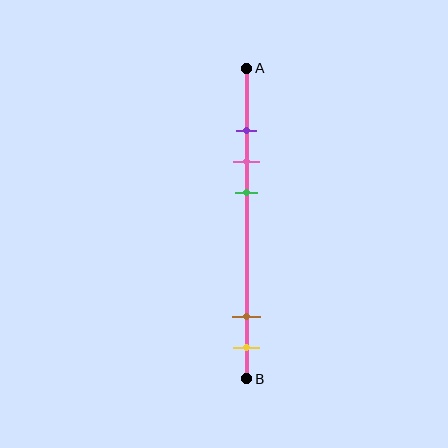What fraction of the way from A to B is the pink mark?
The pink mark is approximately 30% (0.3) of the way from A to B.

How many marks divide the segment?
There are 5 marks dividing the segment.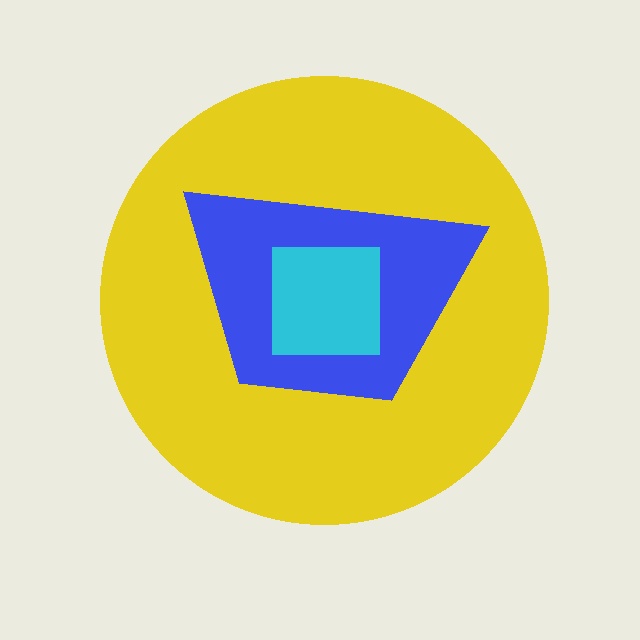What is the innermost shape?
The cyan square.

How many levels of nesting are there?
3.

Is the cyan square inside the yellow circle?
Yes.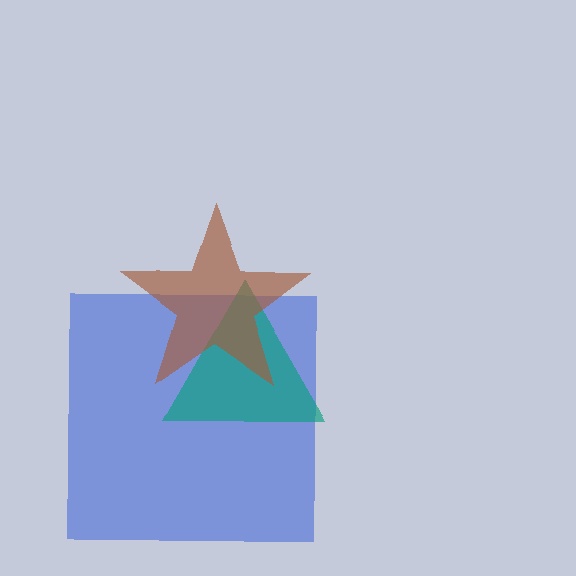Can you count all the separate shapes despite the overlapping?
Yes, there are 3 separate shapes.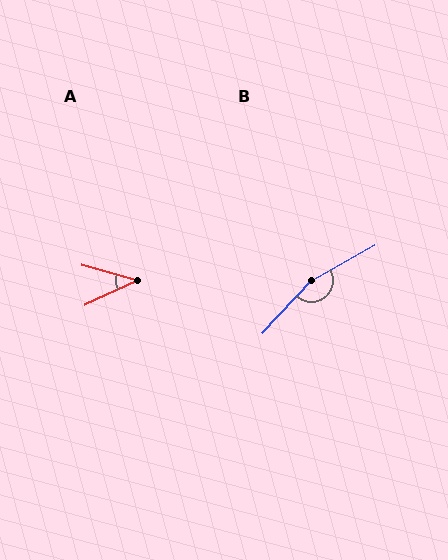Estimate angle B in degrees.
Approximately 162 degrees.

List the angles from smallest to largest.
A (40°), B (162°).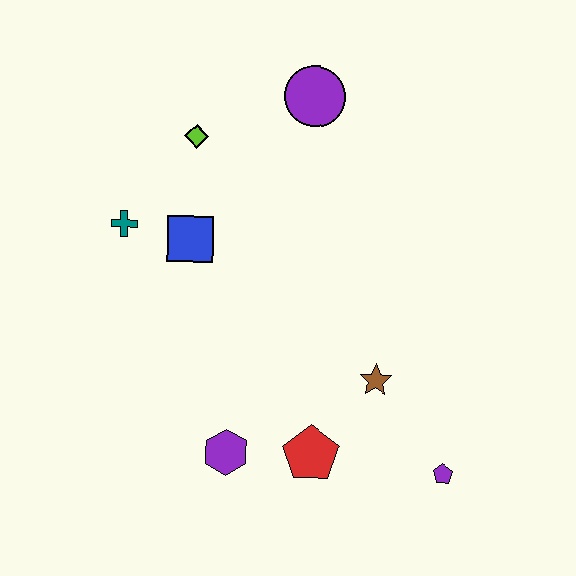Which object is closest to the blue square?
The teal cross is closest to the blue square.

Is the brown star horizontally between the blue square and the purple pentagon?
Yes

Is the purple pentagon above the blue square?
No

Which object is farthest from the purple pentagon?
The lime diamond is farthest from the purple pentagon.